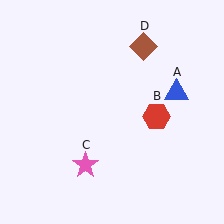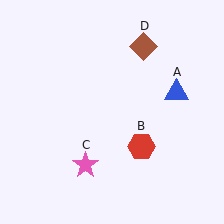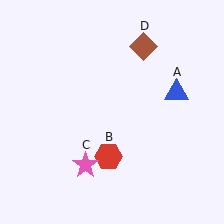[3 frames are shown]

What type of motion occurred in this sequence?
The red hexagon (object B) rotated clockwise around the center of the scene.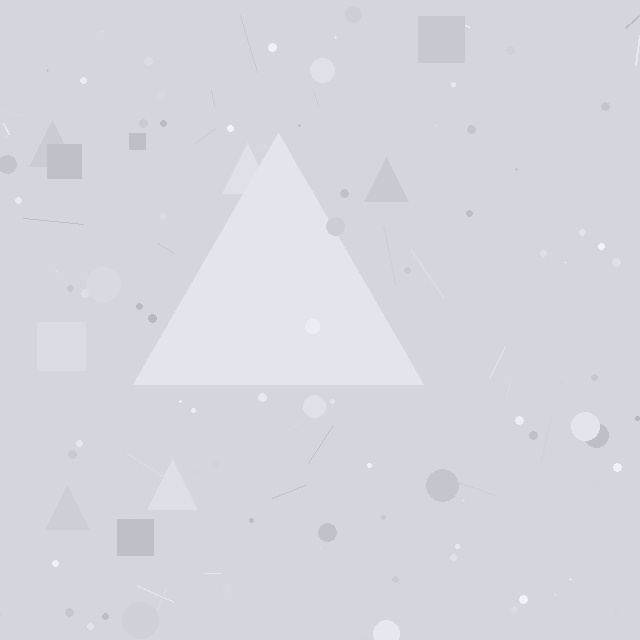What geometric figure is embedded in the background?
A triangle is embedded in the background.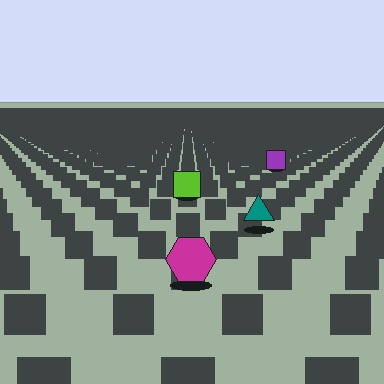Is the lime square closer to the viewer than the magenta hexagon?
No. The magenta hexagon is closer — you can tell from the texture gradient: the ground texture is coarser near it.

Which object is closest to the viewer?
The magenta hexagon is closest. The texture marks near it are larger and more spread out.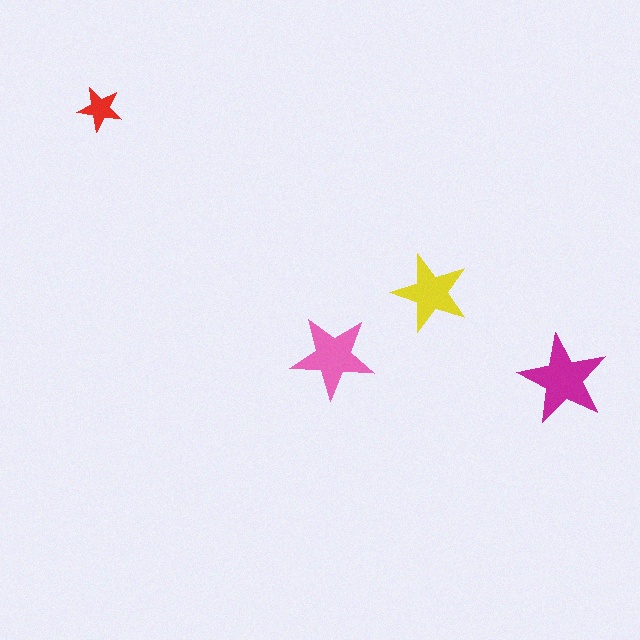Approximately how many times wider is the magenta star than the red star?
About 2 times wider.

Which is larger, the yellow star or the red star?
The yellow one.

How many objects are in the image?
There are 4 objects in the image.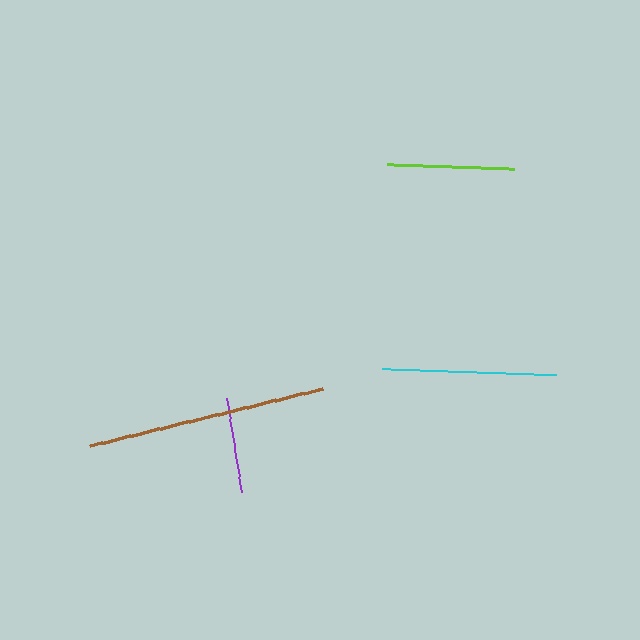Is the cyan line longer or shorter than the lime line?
The cyan line is longer than the lime line.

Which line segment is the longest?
The brown line is the longest at approximately 240 pixels.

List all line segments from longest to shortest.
From longest to shortest: brown, cyan, lime, purple.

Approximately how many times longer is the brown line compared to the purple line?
The brown line is approximately 2.5 times the length of the purple line.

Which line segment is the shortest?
The purple line is the shortest at approximately 96 pixels.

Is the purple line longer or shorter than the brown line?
The brown line is longer than the purple line.